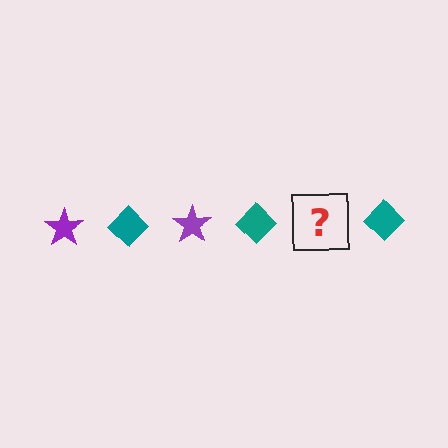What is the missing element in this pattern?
The missing element is a purple star.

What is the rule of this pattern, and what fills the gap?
The rule is that the pattern alternates between purple star and teal diamond. The gap should be filled with a purple star.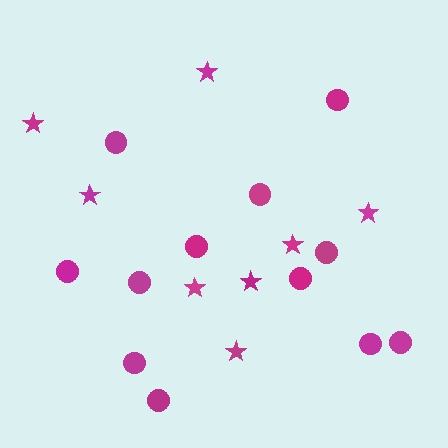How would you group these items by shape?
There are 2 groups: one group of stars (8) and one group of circles (12).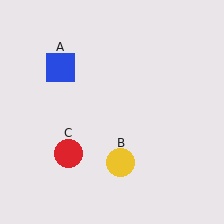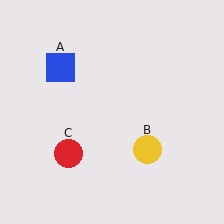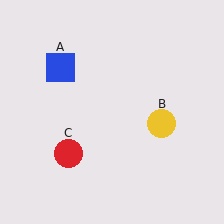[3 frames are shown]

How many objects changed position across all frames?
1 object changed position: yellow circle (object B).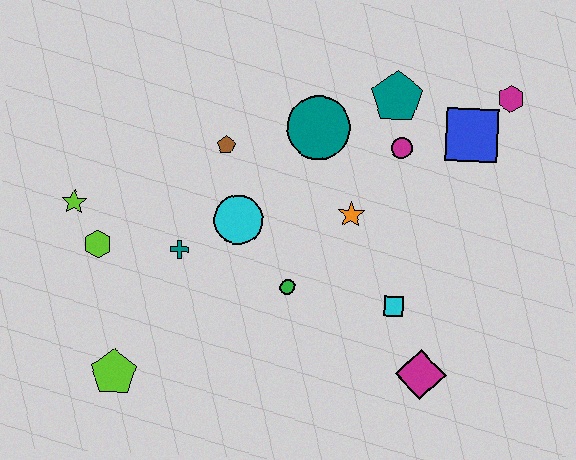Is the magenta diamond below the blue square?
Yes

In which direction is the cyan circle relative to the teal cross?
The cyan circle is to the right of the teal cross.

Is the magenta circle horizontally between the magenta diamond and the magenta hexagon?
No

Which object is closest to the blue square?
The magenta hexagon is closest to the blue square.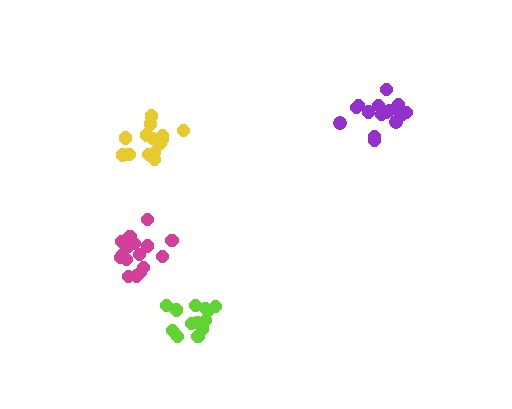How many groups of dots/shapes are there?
There are 4 groups.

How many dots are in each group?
Group 1: 16 dots, Group 2: 14 dots, Group 3: 13 dots, Group 4: 17 dots (60 total).